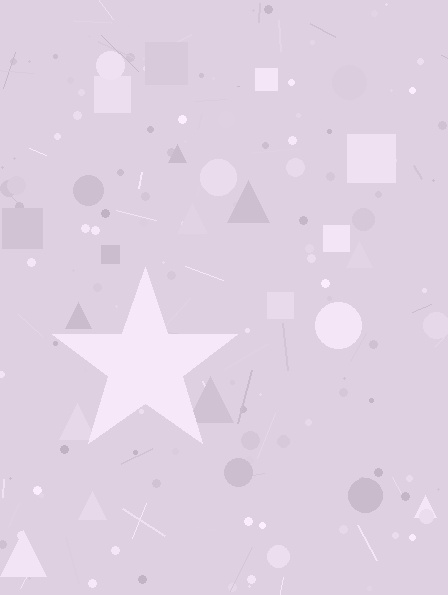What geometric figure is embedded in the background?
A star is embedded in the background.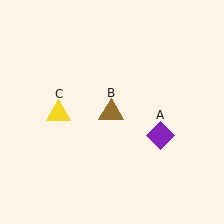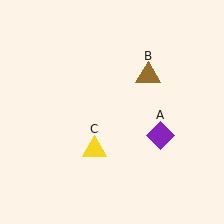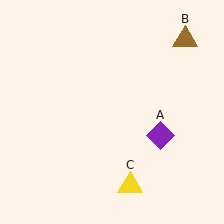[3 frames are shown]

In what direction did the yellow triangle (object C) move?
The yellow triangle (object C) moved down and to the right.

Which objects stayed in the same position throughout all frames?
Purple diamond (object A) remained stationary.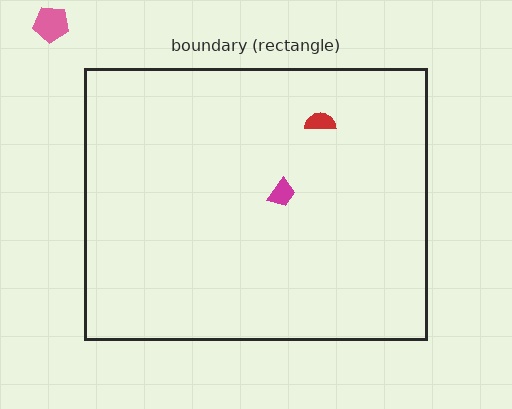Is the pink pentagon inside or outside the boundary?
Outside.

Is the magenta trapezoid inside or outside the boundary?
Inside.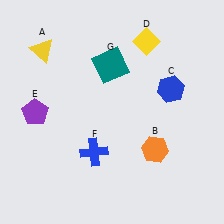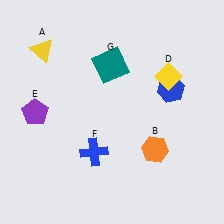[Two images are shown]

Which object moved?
The yellow diamond (D) moved down.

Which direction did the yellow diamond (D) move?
The yellow diamond (D) moved down.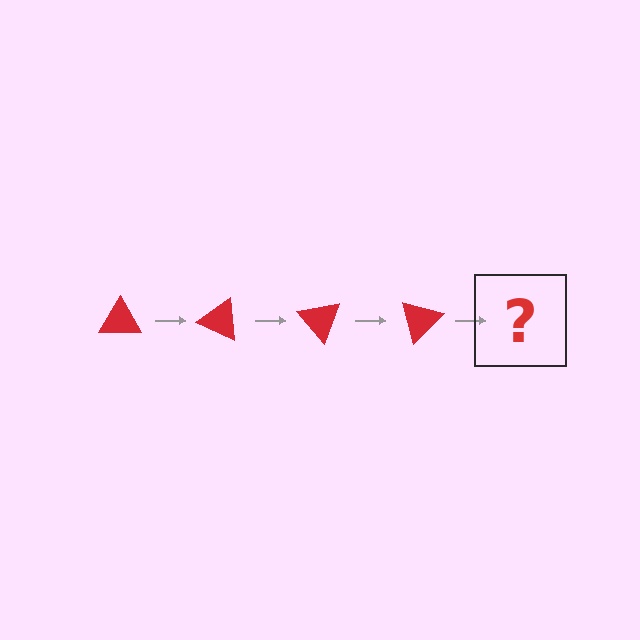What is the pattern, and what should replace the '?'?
The pattern is that the triangle rotates 25 degrees each step. The '?' should be a red triangle rotated 100 degrees.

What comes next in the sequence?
The next element should be a red triangle rotated 100 degrees.